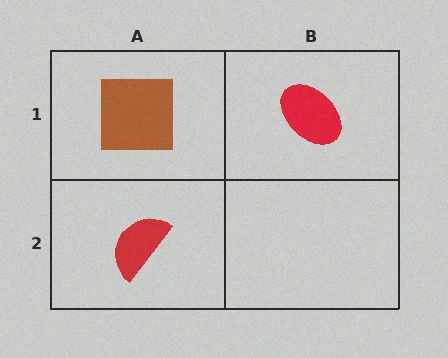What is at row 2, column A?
A red semicircle.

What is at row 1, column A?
A brown square.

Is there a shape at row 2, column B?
No, that cell is empty.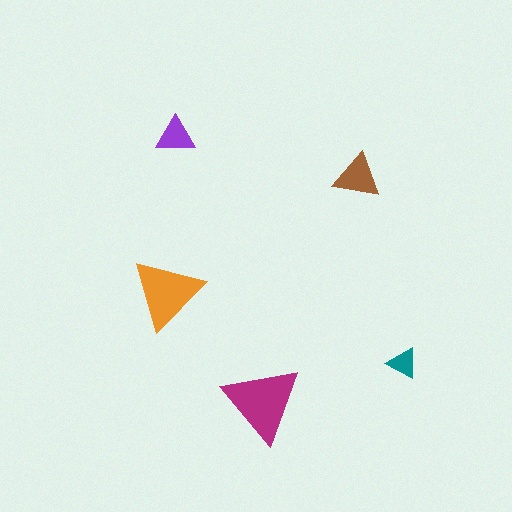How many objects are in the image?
There are 5 objects in the image.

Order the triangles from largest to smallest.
the magenta one, the orange one, the brown one, the purple one, the teal one.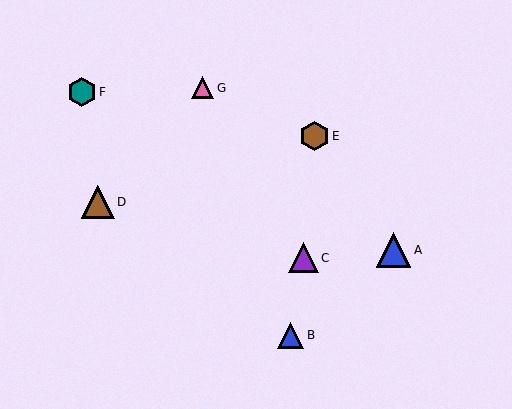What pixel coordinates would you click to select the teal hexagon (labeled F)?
Click at (82, 92) to select the teal hexagon F.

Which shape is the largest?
The blue triangle (labeled A) is the largest.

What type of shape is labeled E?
Shape E is a brown hexagon.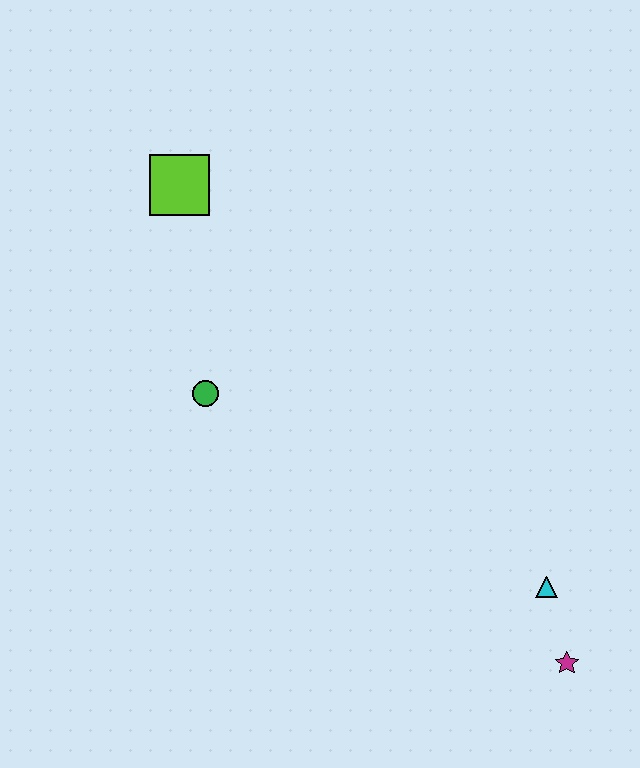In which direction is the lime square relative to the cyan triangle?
The lime square is above the cyan triangle.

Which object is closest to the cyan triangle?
The magenta star is closest to the cyan triangle.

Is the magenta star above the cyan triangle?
No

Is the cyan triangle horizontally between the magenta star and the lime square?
Yes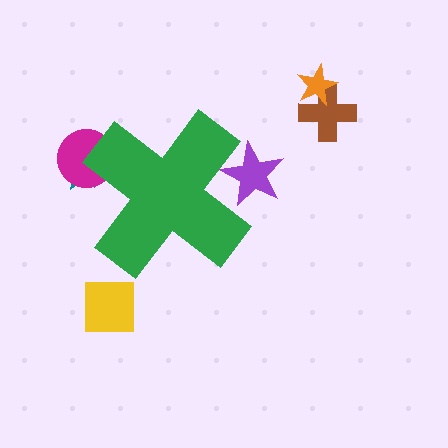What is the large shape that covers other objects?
A green cross.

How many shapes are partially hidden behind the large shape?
3 shapes are partially hidden.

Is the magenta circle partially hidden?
Yes, the magenta circle is partially hidden behind the green cross.